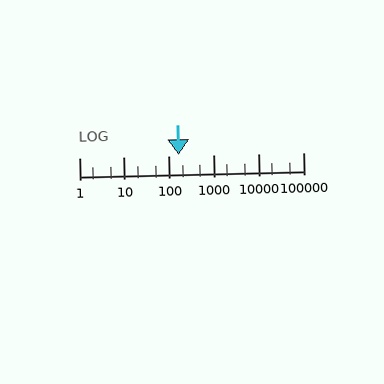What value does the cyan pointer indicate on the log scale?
The pointer indicates approximately 170.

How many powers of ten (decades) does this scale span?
The scale spans 5 decades, from 1 to 100000.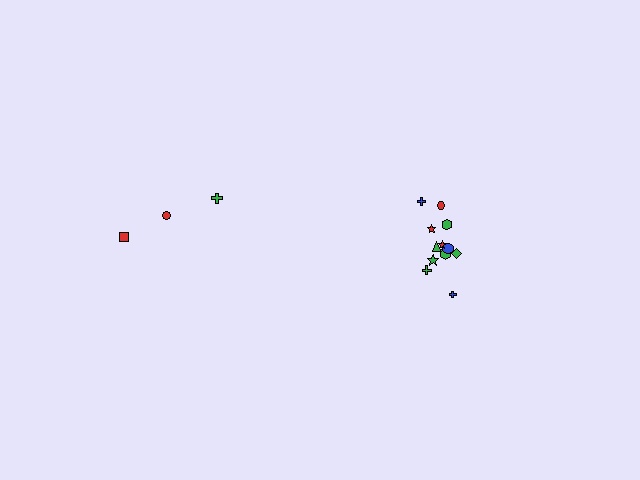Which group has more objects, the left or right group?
The right group.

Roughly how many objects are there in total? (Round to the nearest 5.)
Roughly 15 objects in total.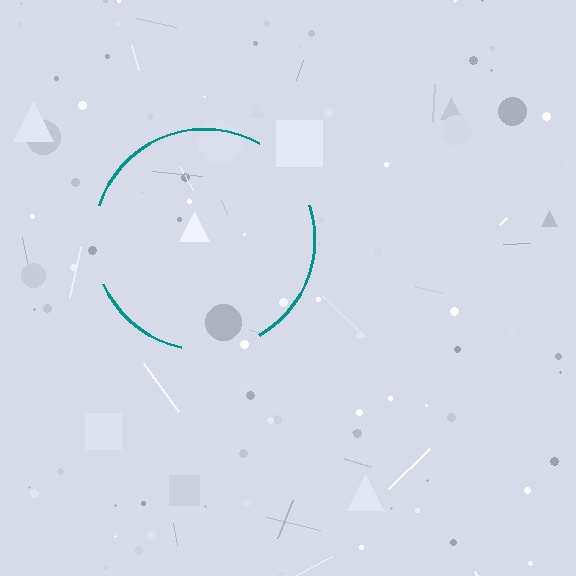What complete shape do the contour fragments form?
The contour fragments form a circle.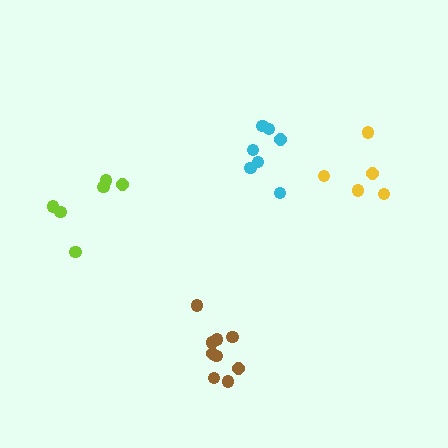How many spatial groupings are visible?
There are 4 spatial groupings.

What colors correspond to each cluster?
The clusters are colored: lime, cyan, brown, yellow.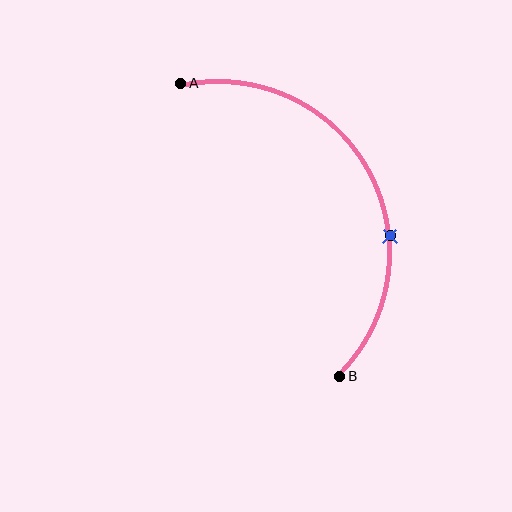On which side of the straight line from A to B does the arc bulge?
The arc bulges to the right of the straight line connecting A and B.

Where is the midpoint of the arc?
The arc midpoint is the point on the curve farthest from the straight line joining A and B. It sits to the right of that line.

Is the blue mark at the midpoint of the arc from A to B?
No. The blue mark lies on the arc but is closer to endpoint B. The arc midpoint would be at the point on the curve equidistant along the arc from both A and B.